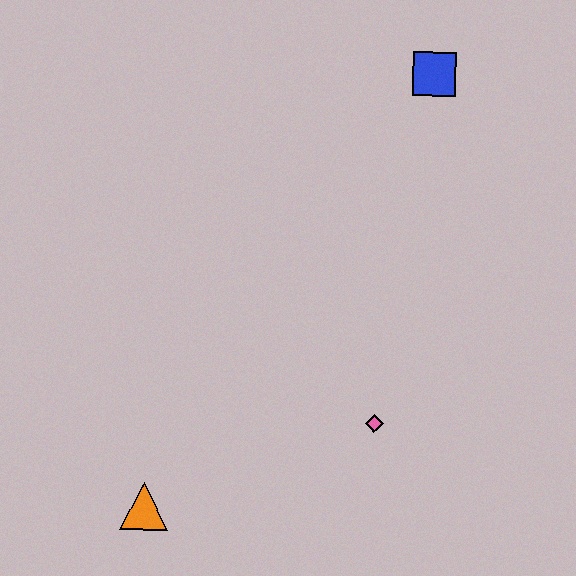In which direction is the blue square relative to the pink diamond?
The blue square is above the pink diamond.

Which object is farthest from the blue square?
The orange triangle is farthest from the blue square.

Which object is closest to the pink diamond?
The orange triangle is closest to the pink diamond.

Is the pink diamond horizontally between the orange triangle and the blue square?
Yes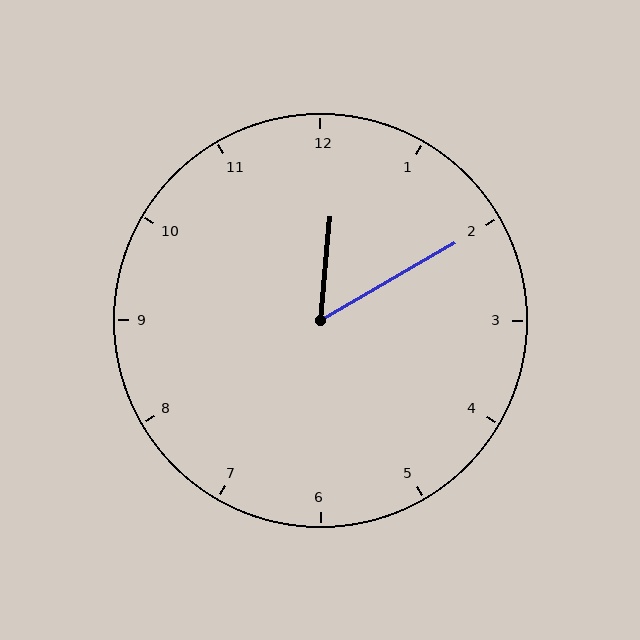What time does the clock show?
12:10.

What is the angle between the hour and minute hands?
Approximately 55 degrees.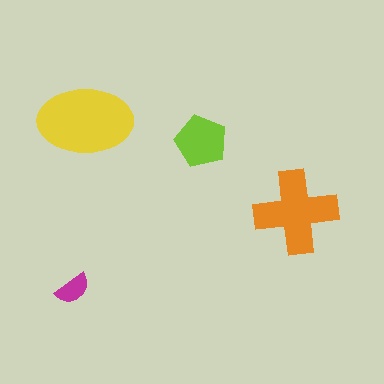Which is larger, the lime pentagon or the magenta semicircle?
The lime pentagon.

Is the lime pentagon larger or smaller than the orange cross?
Smaller.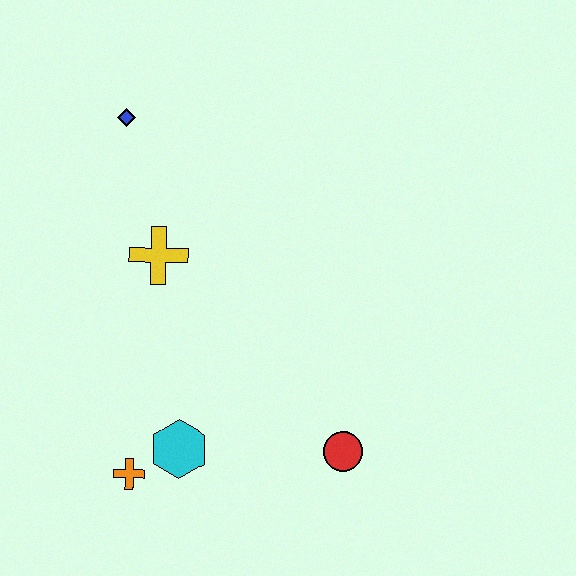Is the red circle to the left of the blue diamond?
No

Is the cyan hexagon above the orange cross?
Yes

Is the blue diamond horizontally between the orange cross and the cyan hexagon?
No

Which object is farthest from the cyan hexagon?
The blue diamond is farthest from the cyan hexagon.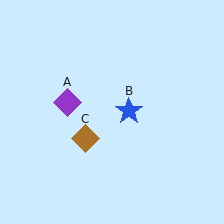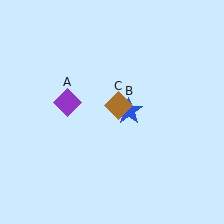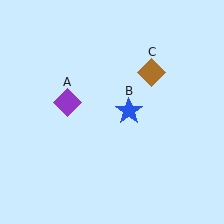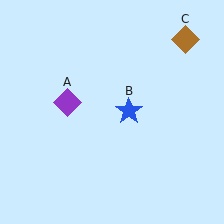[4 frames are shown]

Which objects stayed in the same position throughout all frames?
Purple diamond (object A) and blue star (object B) remained stationary.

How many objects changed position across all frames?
1 object changed position: brown diamond (object C).